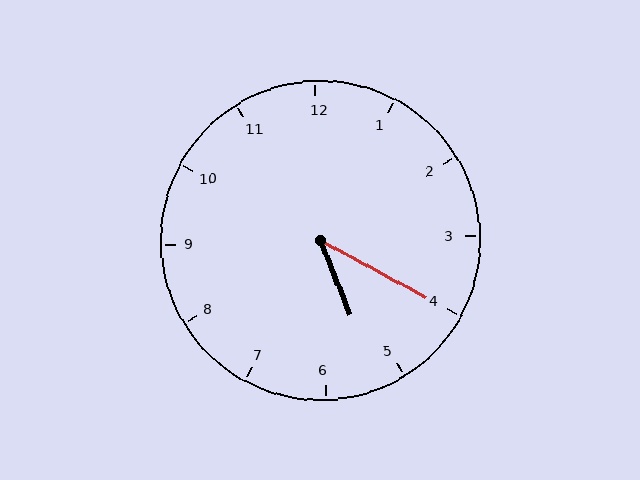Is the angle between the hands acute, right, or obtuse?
It is acute.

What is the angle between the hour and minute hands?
Approximately 40 degrees.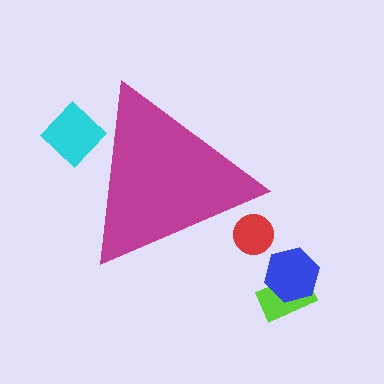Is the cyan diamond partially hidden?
Yes, the cyan diamond is partially hidden behind the magenta triangle.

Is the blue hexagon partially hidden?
No, the blue hexagon is fully visible.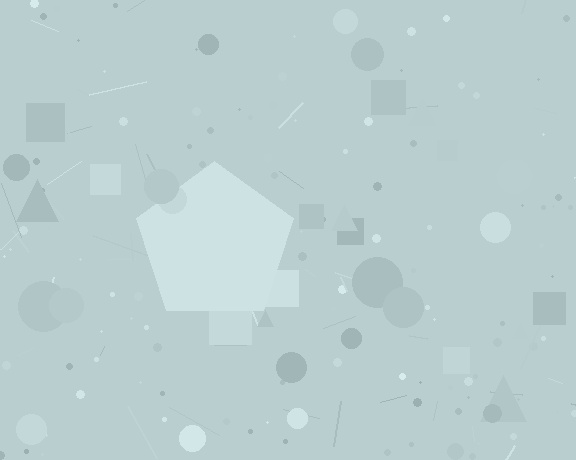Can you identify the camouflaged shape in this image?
The camouflaged shape is a pentagon.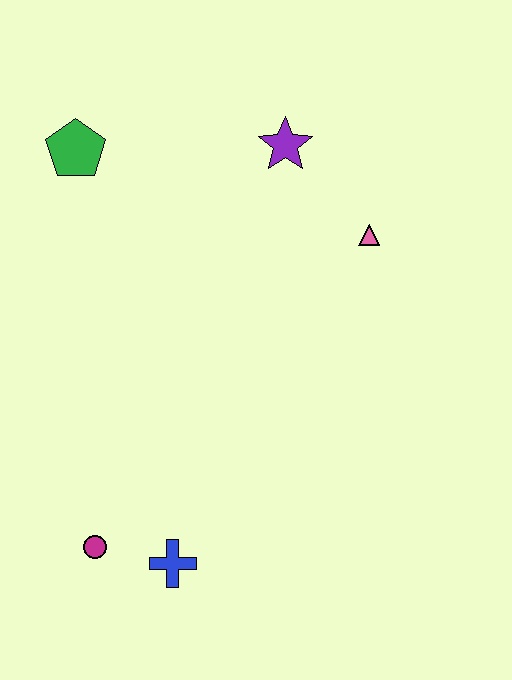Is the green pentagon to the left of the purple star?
Yes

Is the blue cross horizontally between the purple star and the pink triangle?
No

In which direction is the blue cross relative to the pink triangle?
The blue cross is below the pink triangle.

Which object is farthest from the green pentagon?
The blue cross is farthest from the green pentagon.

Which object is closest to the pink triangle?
The purple star is closest to the pink triangle.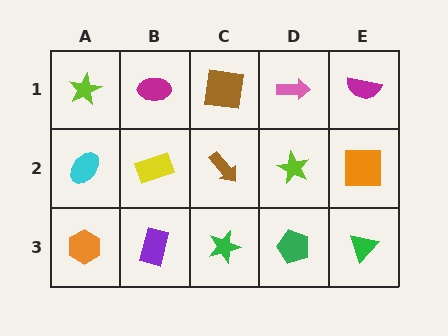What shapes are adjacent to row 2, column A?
A lime star (row 1, column A), an orange hexagon (row 3, column A), a yellow rectangle (row 2, column B).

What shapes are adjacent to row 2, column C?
A brown square (row 1, column C), a green star (row 3, column C), a yellow rectangle (row 2, column B), a lime star (row 2, column D).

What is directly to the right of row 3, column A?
A purple rectangle.